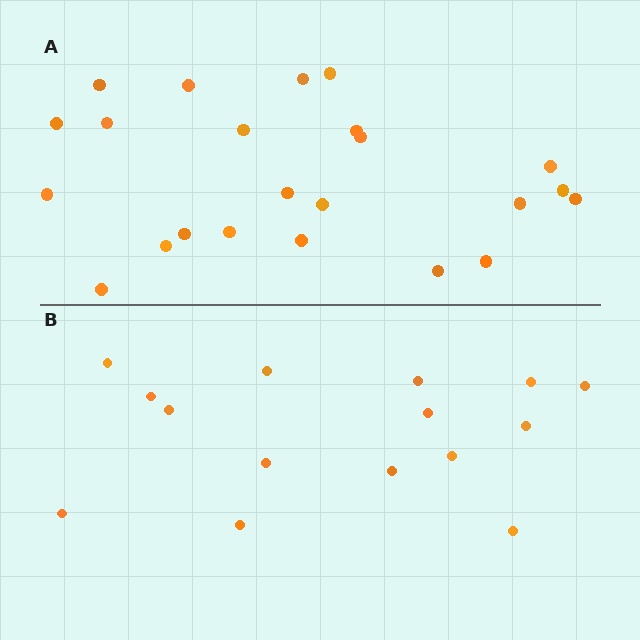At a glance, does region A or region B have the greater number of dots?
Region A (the top region) has more dots.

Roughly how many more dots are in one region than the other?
Region A has roughly 8 or so more dots than region B.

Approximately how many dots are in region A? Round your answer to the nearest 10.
About 20 dots. (The exact count is 23, which rounds to 20.)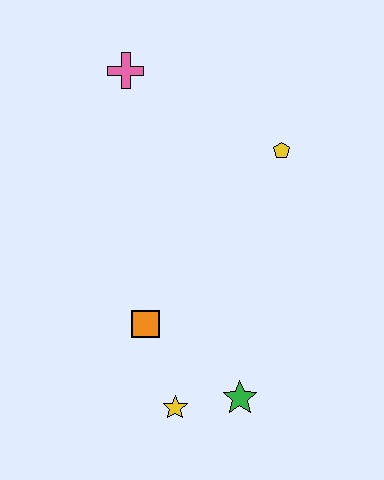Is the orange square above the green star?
Yes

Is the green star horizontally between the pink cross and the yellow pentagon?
Yes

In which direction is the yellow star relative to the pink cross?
The yellow star is below the pink cross.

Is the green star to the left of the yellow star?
No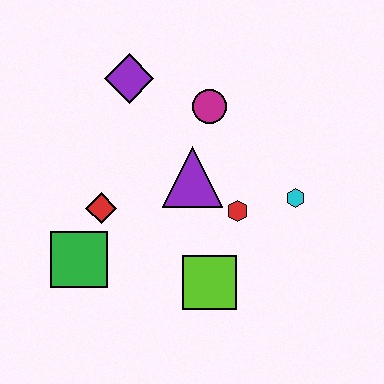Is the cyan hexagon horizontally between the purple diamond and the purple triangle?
No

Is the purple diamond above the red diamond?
Yes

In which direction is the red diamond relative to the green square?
The red diamond is above the green square.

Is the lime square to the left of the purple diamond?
No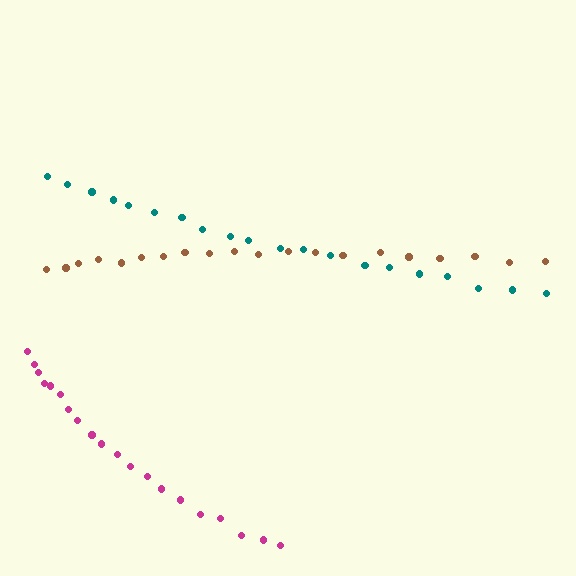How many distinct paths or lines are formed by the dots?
There are 3 distinct paths.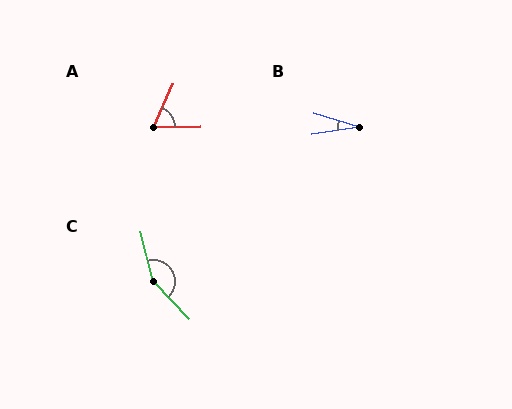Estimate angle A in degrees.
Approximately 65 degrees.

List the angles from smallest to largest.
B (26°), A (65°), C (150°).